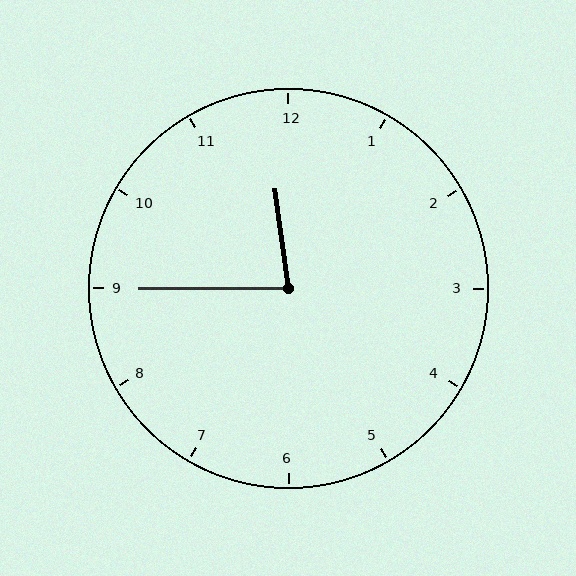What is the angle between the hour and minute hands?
Approximately 82 degrees.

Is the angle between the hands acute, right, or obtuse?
It is acute.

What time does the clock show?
11:45.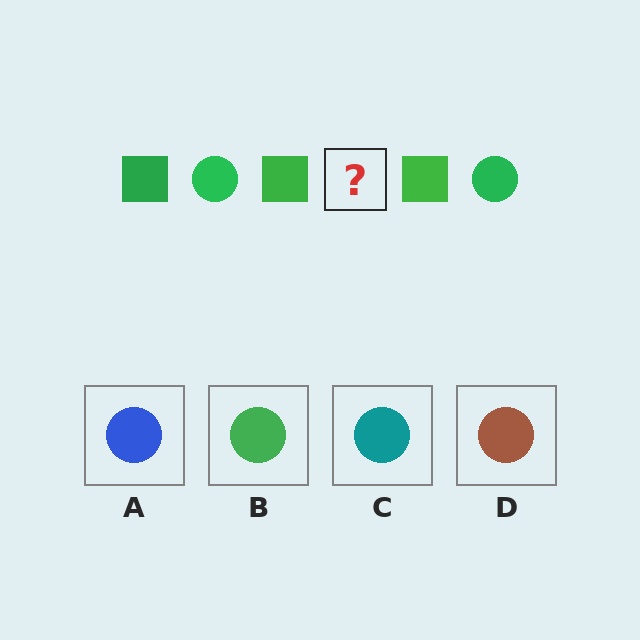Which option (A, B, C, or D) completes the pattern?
B.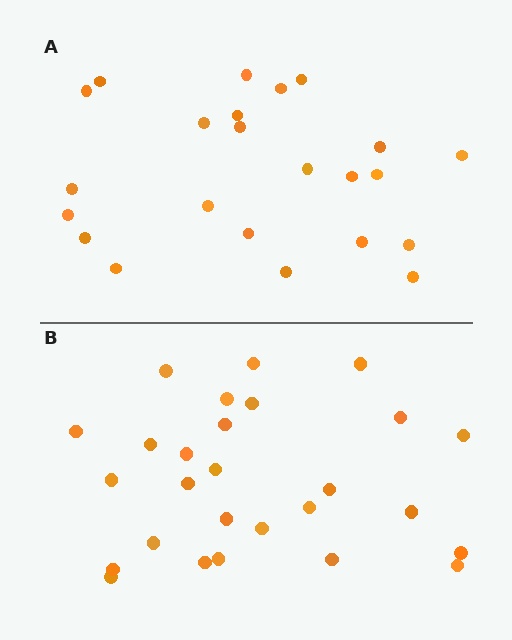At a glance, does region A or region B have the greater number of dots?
Region B (the bottom region) has more dots.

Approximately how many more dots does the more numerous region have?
Region B has about 4 more dots than region A.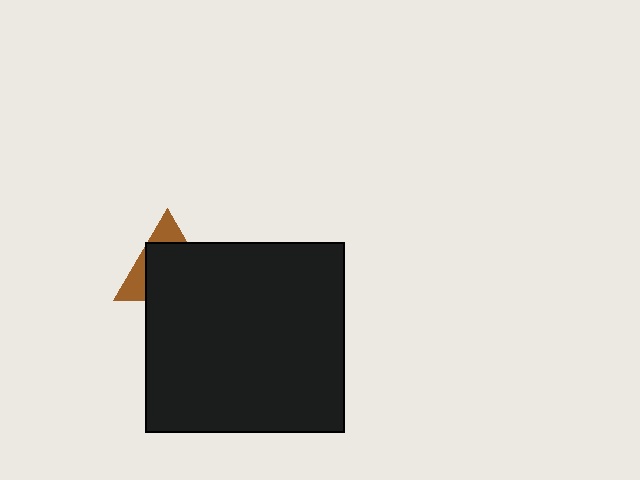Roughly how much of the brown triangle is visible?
A small part of it is visible (roughly 31%).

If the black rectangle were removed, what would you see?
You would see the complete brown triangle.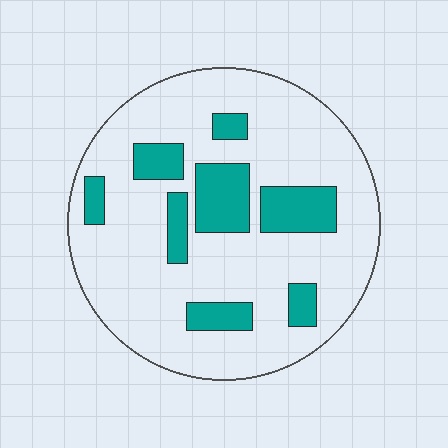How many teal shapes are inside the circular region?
8.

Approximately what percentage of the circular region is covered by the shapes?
Approximately 20%.